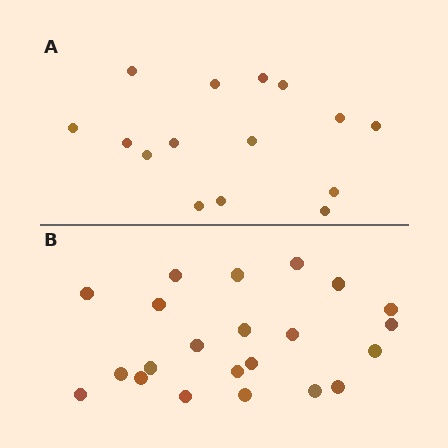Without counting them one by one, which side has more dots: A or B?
Region B (the bottom region) has more dots.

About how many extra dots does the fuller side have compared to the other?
Region B has roughly 8 or so more dots than region A.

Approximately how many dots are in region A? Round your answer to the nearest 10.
About 20 dots. (The exact count is 15, which rounds to 20.)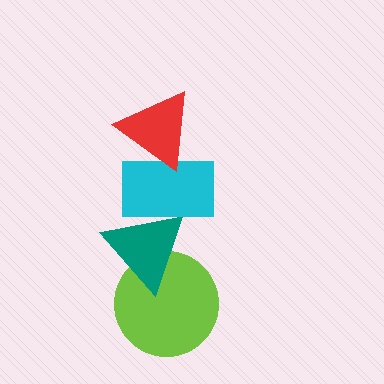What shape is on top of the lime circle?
The teal triangle is on top of the lime circle.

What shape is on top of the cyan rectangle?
The red triangle is on top of the cyan rectangle.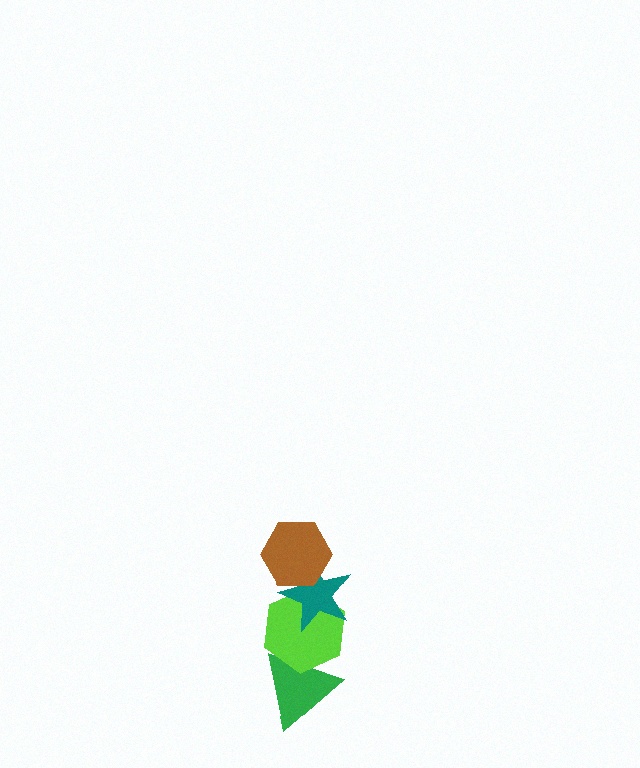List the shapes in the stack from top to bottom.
From top to bottom: the brown hexagon, the teal star, the lime hexagon, the green triangle.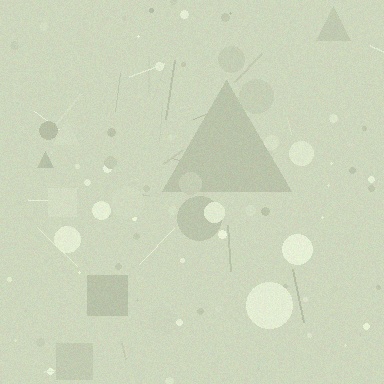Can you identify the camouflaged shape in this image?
The camouflaged shape is a triangle.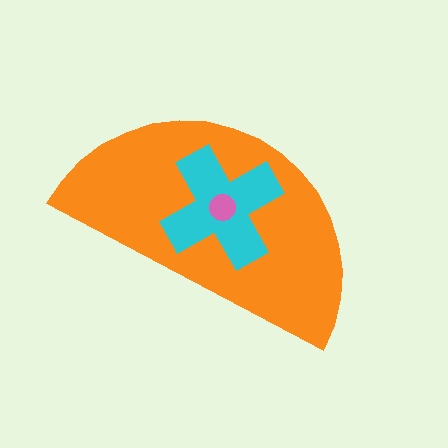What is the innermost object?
The pink circle.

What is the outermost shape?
The orange semicircle.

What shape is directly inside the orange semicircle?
The cyan cross.